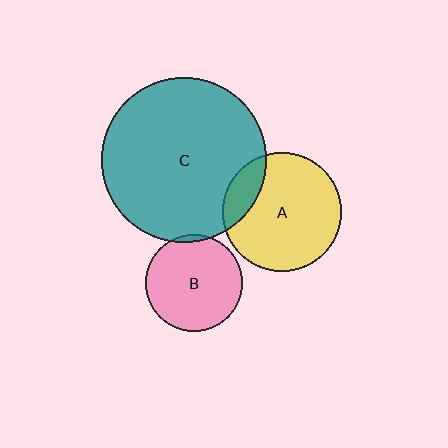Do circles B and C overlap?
Yes.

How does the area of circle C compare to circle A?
Approximately 1.9 times.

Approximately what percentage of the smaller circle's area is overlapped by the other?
Approximately 5%.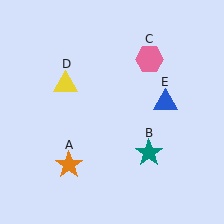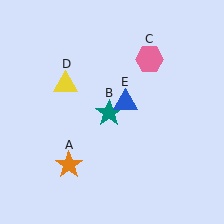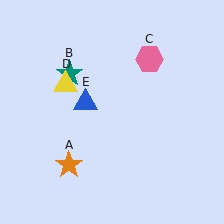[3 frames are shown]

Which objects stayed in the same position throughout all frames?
Orange star (object A) and pink hexagon (object C) and yellow triangle (object D) remained stationary.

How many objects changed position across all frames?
2 objects changed position: teal star (object B), blue triangle (object E).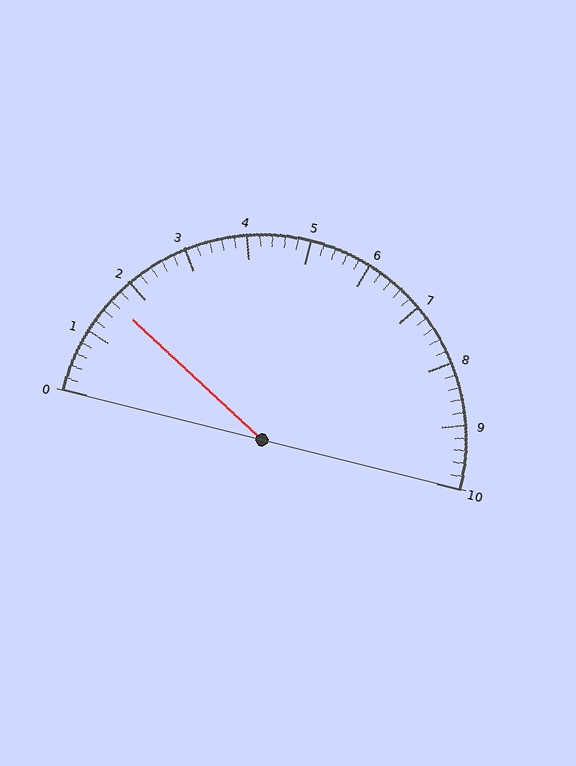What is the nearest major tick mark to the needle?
The nearest major tick mark is 2.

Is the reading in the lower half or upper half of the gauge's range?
The reading is in the lower half of the range (0 to 10).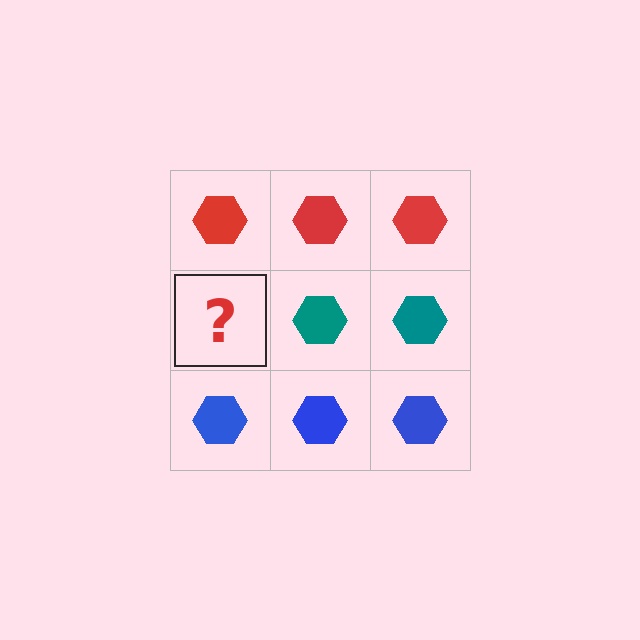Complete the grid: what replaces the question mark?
The question mark should be replaced with a teal hexagon.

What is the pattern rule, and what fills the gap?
The rule is that each row has a consistent color. The gap should be filled with a teal hexagon.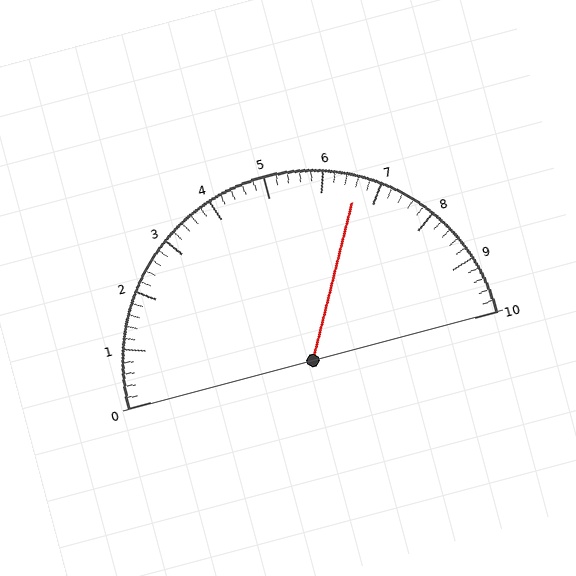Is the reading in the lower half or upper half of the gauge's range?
The reading is in the upper half of the range (0 to 10).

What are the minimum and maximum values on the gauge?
The gauge ranges from 0 to 10.